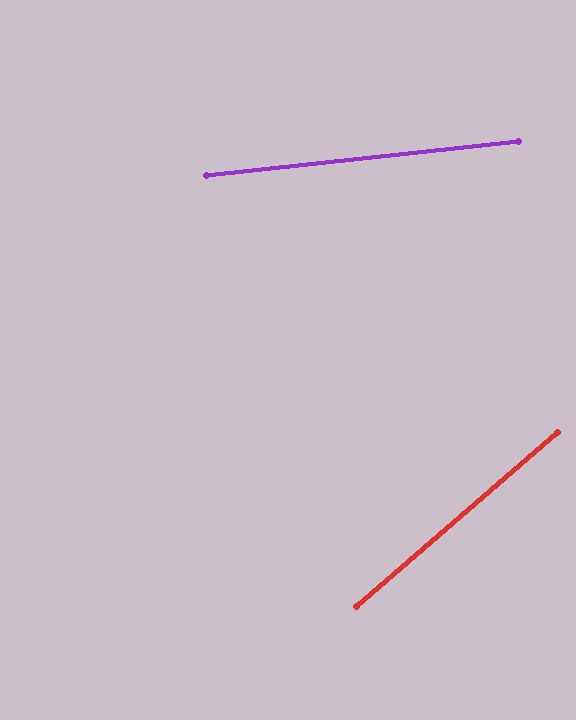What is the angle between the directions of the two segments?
Approximately 35 degrees.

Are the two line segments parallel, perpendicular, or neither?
Neither parallel nor perpendicular — they differ by about 35°.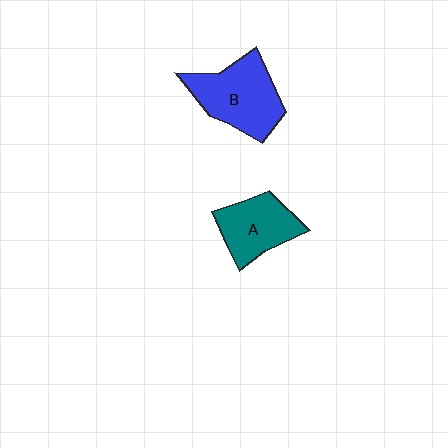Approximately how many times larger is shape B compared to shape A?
Approximately 1.3 times.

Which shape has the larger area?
Shape B (blue).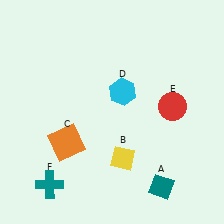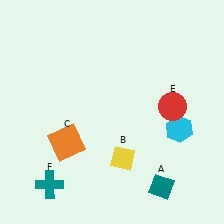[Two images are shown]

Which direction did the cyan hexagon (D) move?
The cyan hexagon (D) moved right.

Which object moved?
The cyan hexagon (D) moved right.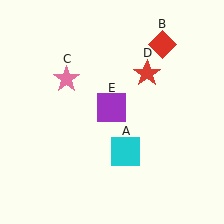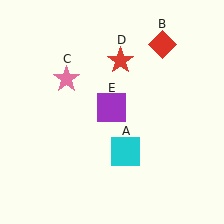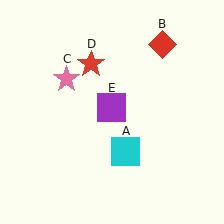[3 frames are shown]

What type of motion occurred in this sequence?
The red star (object D) rotated counterclockwise around the center of the scene.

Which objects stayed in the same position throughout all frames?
Cyan square (object A) and red diamond (object B) and pink star (object C) and purple square (object E) remained stationary.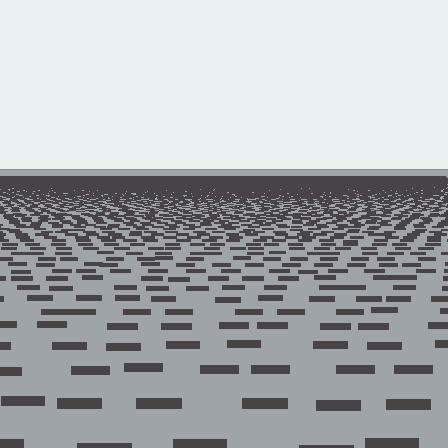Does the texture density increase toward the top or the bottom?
Density increases toward the top.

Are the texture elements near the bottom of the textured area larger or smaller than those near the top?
Larger. Near the bottom, elements are closer to the viewer and appear at a bigger on-screen size.